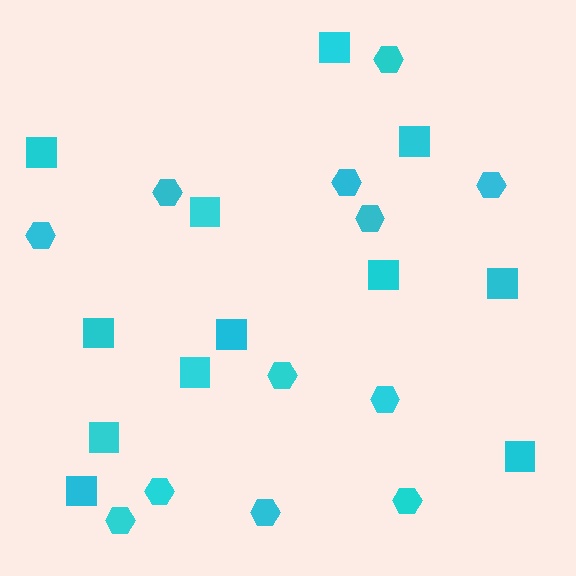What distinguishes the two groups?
There are 2 groups: one group of squares (12) and one group of hexagons (12).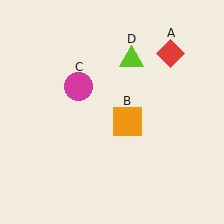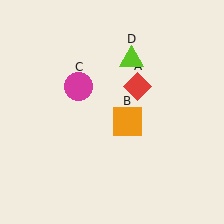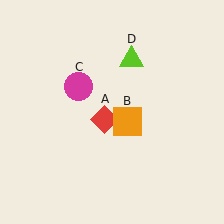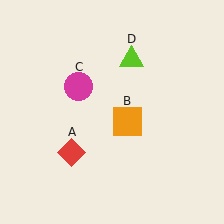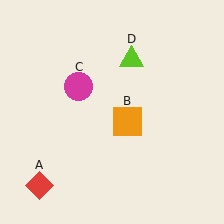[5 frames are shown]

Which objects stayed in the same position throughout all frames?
Orange square (object B) and magenta circle (object C) and lime triangle (object D) remained stationary.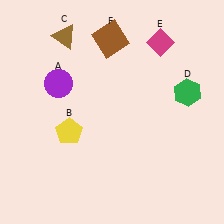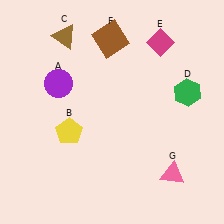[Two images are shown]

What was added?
A pink triangle (G) was added in Image 2.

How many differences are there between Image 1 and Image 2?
There is 1 difference between the two images.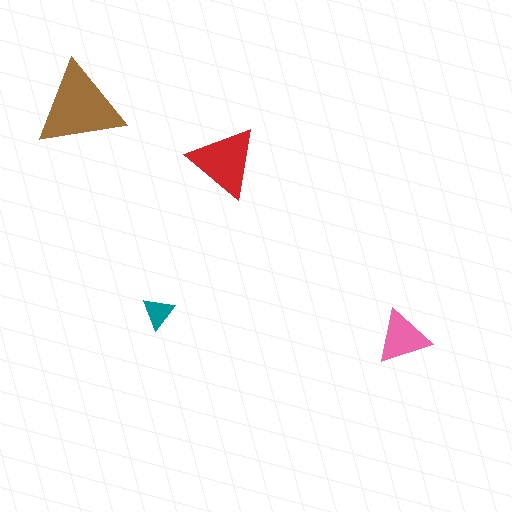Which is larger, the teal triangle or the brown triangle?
The brown one.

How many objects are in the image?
There are 4 objects in the image.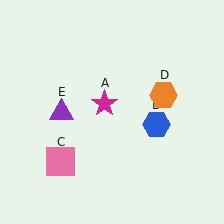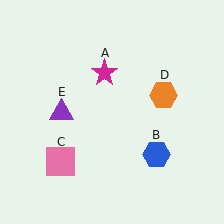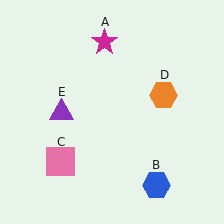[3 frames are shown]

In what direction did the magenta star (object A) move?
The magenta star (object A) moved up.